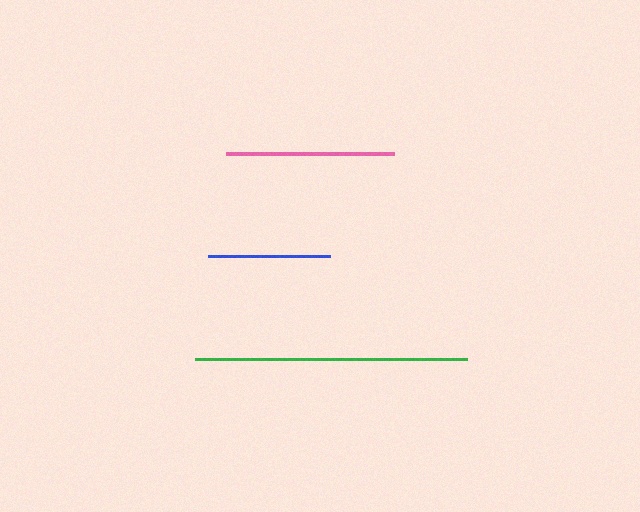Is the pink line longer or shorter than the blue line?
The pink line is longer than the blue line.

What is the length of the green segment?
The green segment is approximately 273 pixels long.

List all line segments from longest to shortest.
From longest to shortest: green, pink, blue.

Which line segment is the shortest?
The blue line is the shortest at approximately 122 pixels.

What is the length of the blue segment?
The blue segment is approximately 122 pixels long.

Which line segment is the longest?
The green line is the longest at approximately 273 pixels.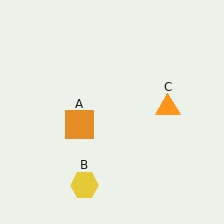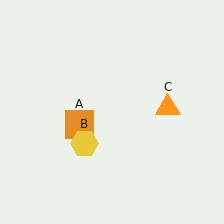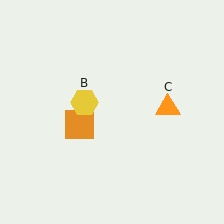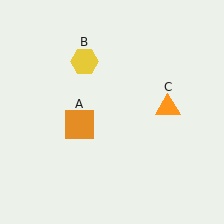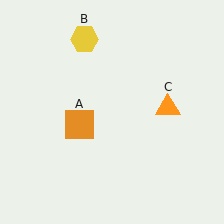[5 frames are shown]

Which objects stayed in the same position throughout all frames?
Orange square (object A) and orange triangle (object C) remained stationary.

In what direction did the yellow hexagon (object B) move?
The yellow hexagon (object B) moved up.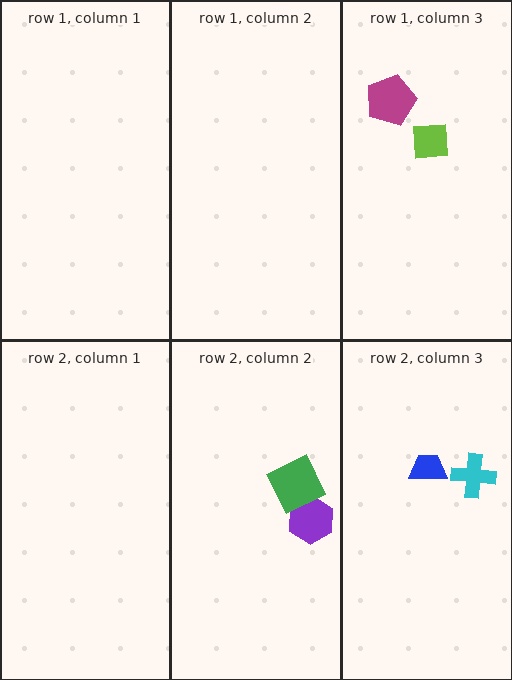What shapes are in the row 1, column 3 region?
The lime square, the magenta pentagon.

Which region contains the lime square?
The row 1, column 3 region.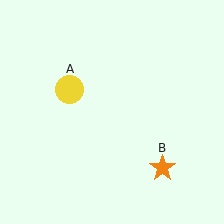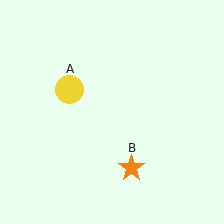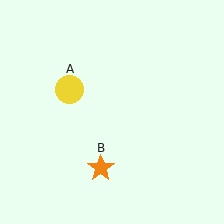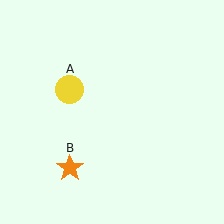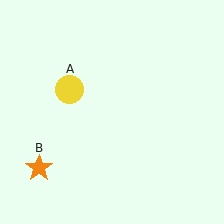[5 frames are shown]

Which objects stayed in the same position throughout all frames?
Yellow circle (object A) remained stationary.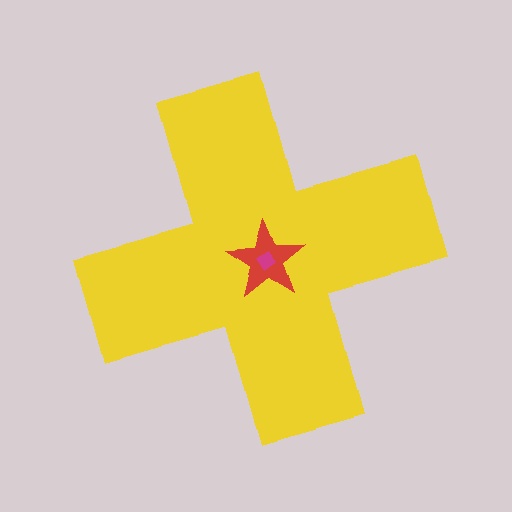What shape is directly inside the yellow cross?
The red star.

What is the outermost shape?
The yellow cross.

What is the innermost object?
The magenta diamond.